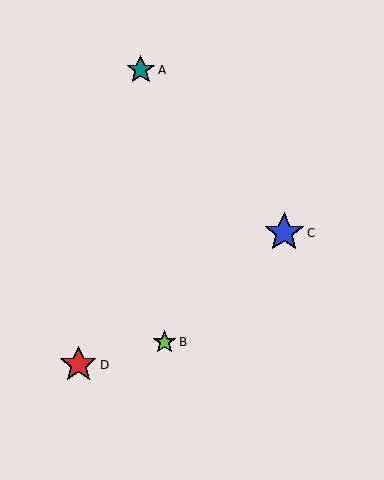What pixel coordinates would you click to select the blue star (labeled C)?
Click at (284, 233) to select the blue star C.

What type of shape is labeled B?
Shape B is a lime star.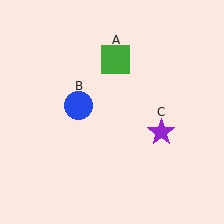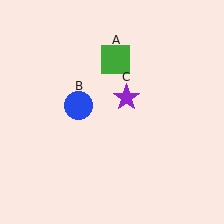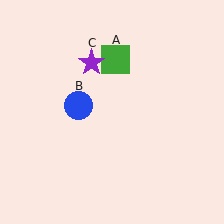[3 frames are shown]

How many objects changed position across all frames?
1 object changed position: purple star (object C).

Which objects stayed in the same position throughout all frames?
Green square (object A) and blue circle (object B) remained stationary.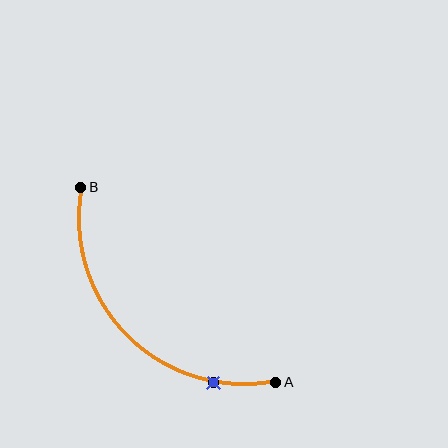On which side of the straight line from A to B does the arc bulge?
The arc bulges below and to the left of the straight line connecting A and B.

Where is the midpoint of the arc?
The arc midpoint is the point on the curve farthest from the straight line joining A and B. It sits below and to the left of that line.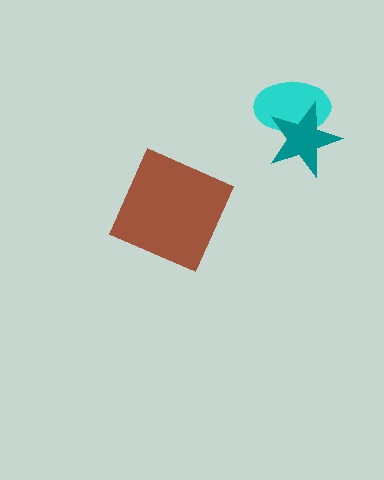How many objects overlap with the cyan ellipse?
1 object overlaps with the cyan ellipse.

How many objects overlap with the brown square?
0 objects overlap with the brown square.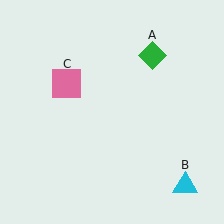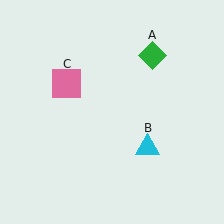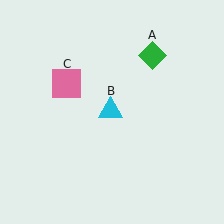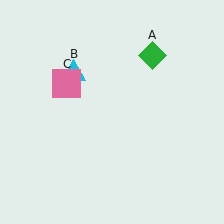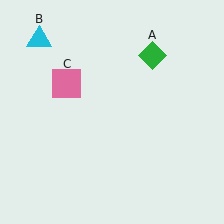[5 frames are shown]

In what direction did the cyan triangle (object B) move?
The cyan triangle (object B) moved up and to the left.